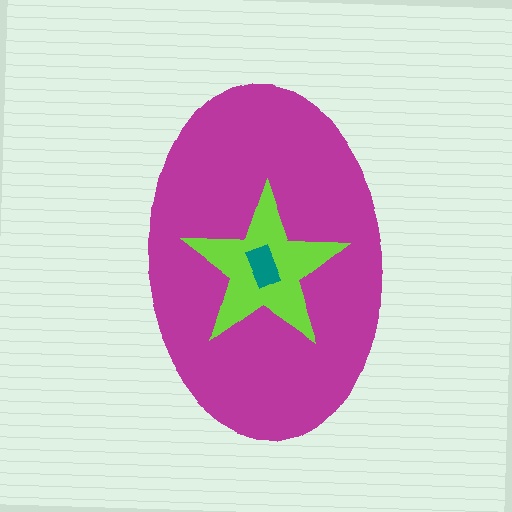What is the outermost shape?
The magenta ellipse.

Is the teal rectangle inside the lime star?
Yes.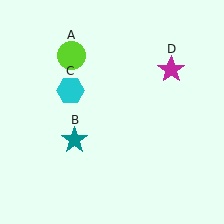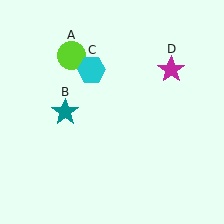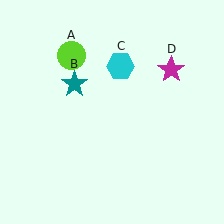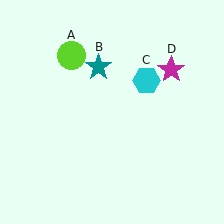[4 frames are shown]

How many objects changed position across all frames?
2 objects changed position: teal star (object B), cyan hexagon (object C).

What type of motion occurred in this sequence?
The teal star (object B), cyan hexagon (object C) rotated clockwise around the center of the scene.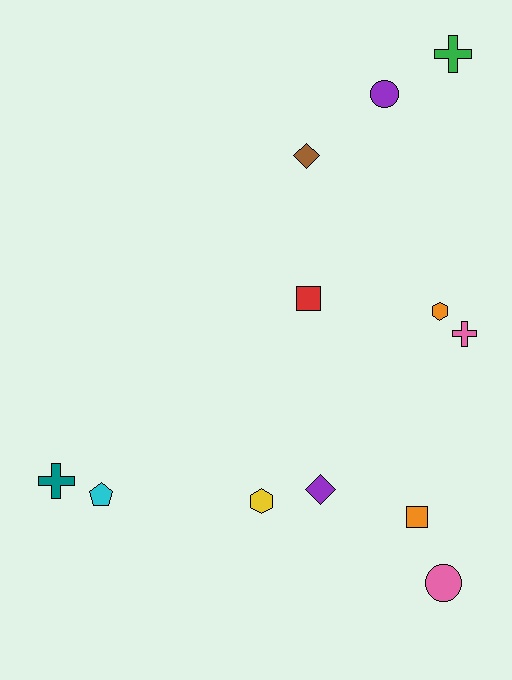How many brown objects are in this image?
There is 1 brown object.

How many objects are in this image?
There are 12 objects.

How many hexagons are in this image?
There are 2 hexagons.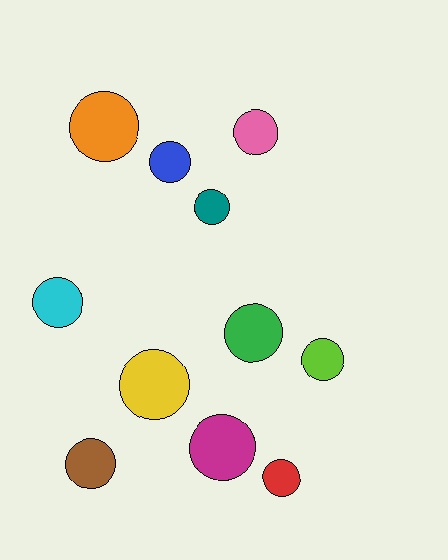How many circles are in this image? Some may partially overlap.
There are 11 circles.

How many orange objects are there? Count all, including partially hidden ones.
There is 1 orange object.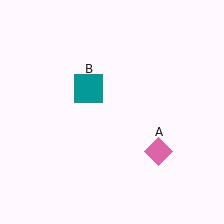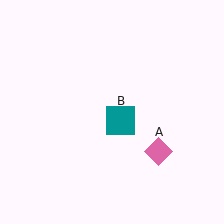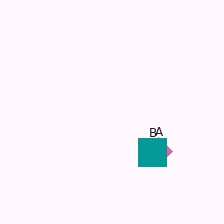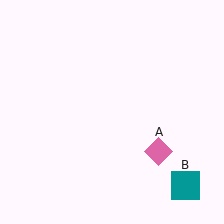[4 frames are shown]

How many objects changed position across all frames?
1 object changed position: teal square (object B).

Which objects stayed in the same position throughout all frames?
Pink diamond (object A) remained stationary.